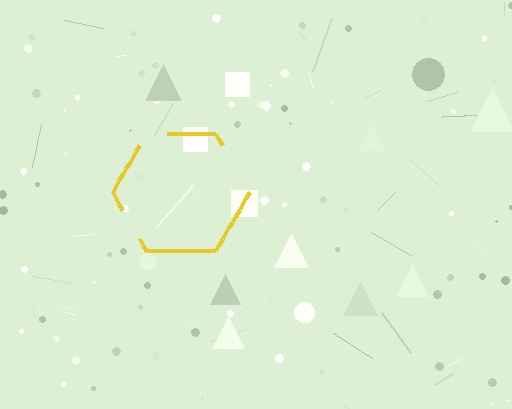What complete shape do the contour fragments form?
The contour fragments form a hexagon.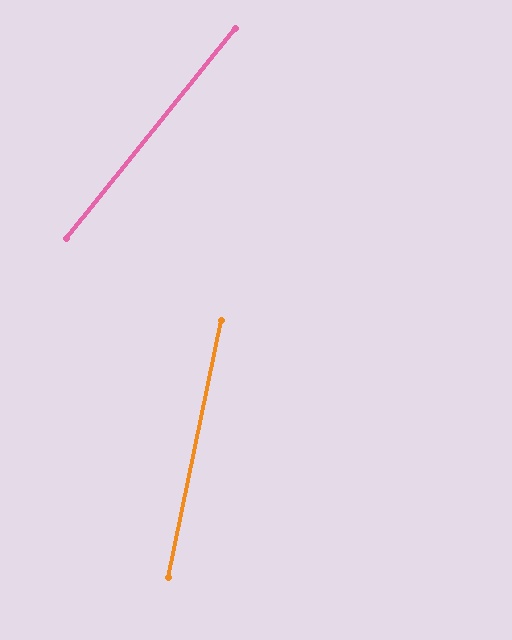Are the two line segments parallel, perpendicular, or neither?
Neither parallel nor perpendicular — they differ by about 27°.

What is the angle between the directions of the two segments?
Approximately 27 degrees.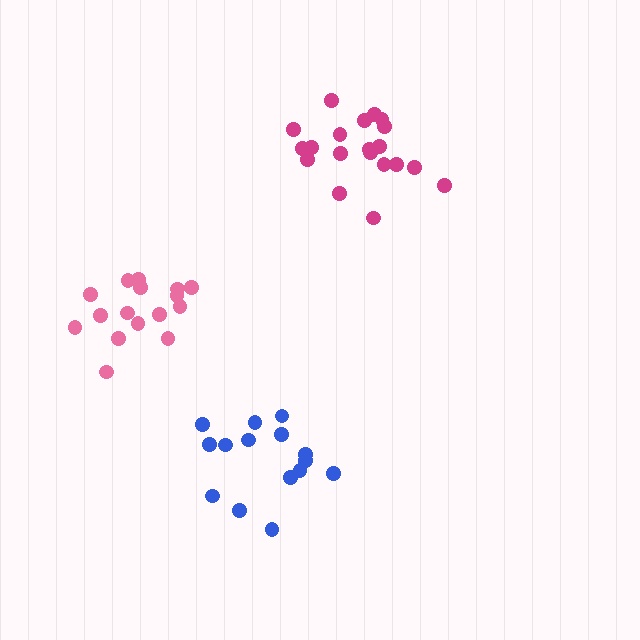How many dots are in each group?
Group 1: 20 dots, Group 2: 15 dots, Group 3: 16 dots (51 total).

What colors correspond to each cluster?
The clusters are colored: magenta, blue, pink.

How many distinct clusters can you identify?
There are 3 distinct clusters.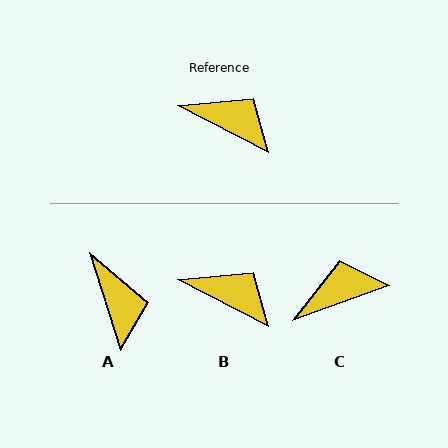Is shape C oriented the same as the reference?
No, it is off by about 47 degrees.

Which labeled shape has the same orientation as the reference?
B.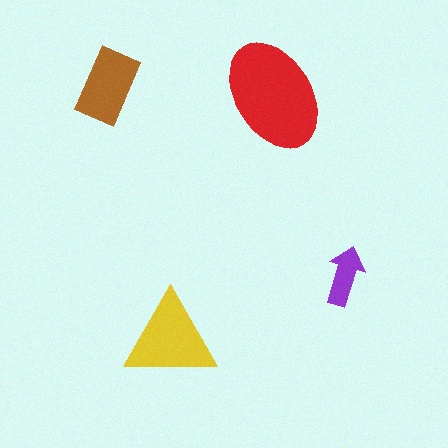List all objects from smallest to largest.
The purple arrow, the brown rectangle, the yellow triangle, the red ellipse.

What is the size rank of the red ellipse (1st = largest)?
1st.